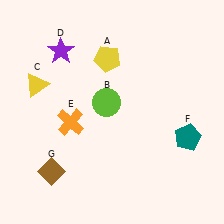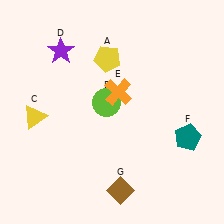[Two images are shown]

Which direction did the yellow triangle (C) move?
The yellow triangle (C) moved down.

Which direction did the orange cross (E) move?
The orange cross (E) moved right.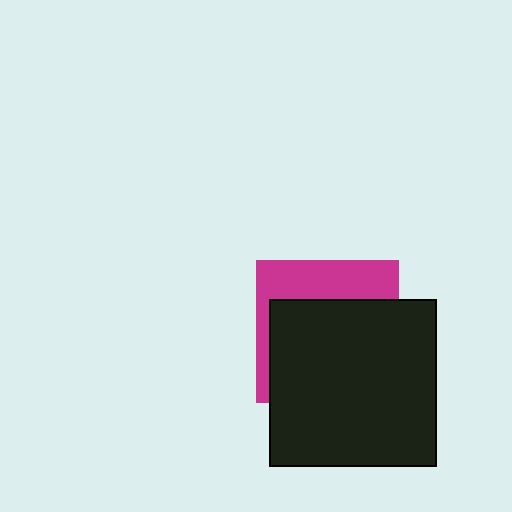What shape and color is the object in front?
The object in front is a black square.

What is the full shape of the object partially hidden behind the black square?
The partially hidden object is a magenta square.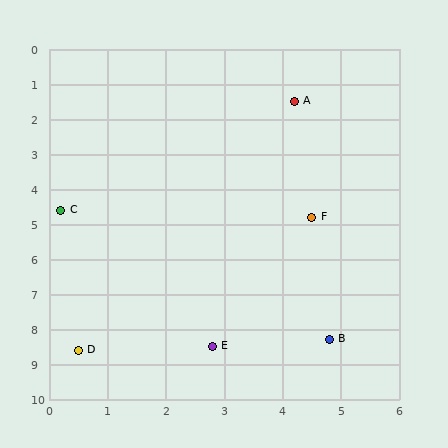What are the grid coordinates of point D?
Point D is at approximately (0.5, 8.6).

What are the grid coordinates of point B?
Point B is at approximately (4.8, 8.3).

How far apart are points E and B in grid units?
Points E and B are about 2.0 grid units apart.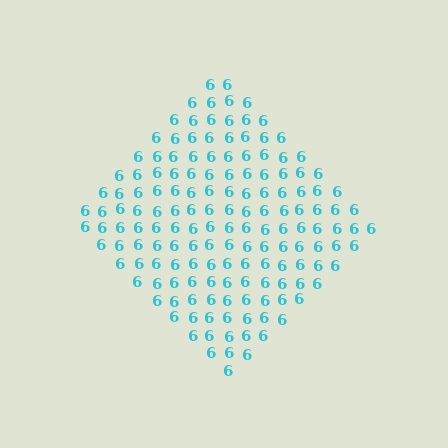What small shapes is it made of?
It is made of small digit 6's.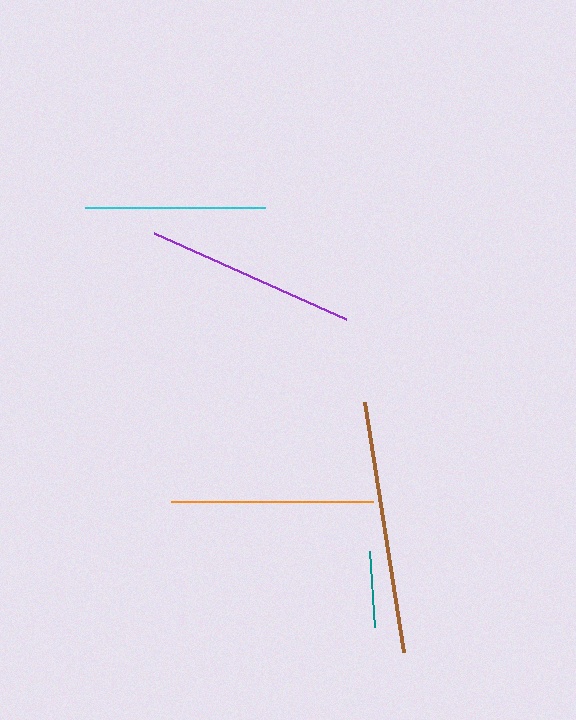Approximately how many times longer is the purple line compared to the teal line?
The purple line is approximately 2.8 times the length of the teal line.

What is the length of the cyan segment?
The cyan segment is approximately 180 pixels long.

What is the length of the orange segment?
The orange segment is approximately 202 pixels long.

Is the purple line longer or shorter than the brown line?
The brown line is longer than the purple line.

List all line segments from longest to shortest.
From longest to shortest: brown, purple, orange, cyan, teal.